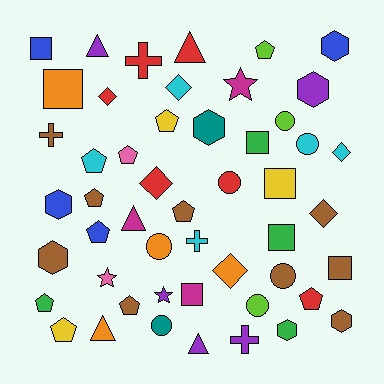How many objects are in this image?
There are 50 objects.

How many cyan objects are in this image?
There are 5 cyan objects.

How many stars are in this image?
There are 3 stars.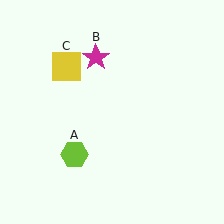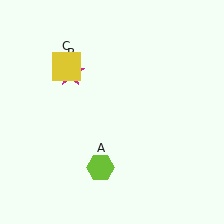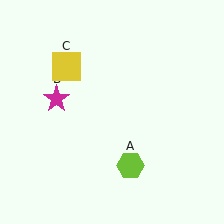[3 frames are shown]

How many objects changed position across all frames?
2 objects changed position: lime hexagon (object A), magenta star (object B).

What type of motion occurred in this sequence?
The lime hexagon (object A), magenta star (object B) rotated counterclockwise around the center of the scene.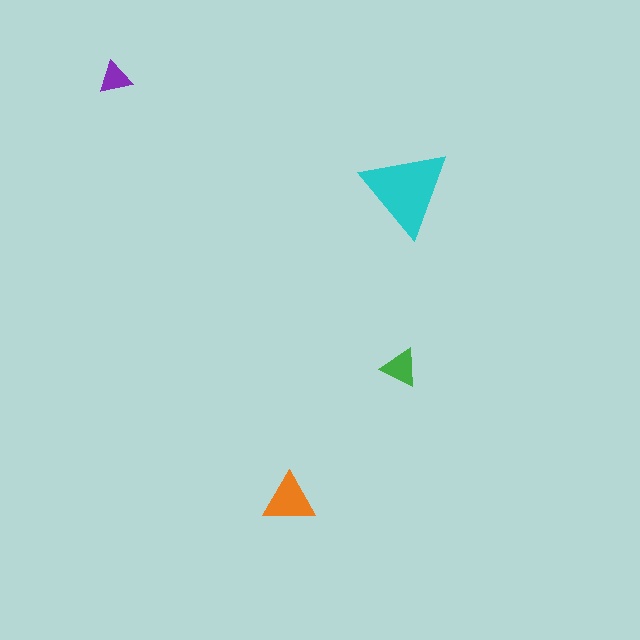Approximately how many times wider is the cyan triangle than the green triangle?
About 2.5 times wider.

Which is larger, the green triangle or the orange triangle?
The orange one.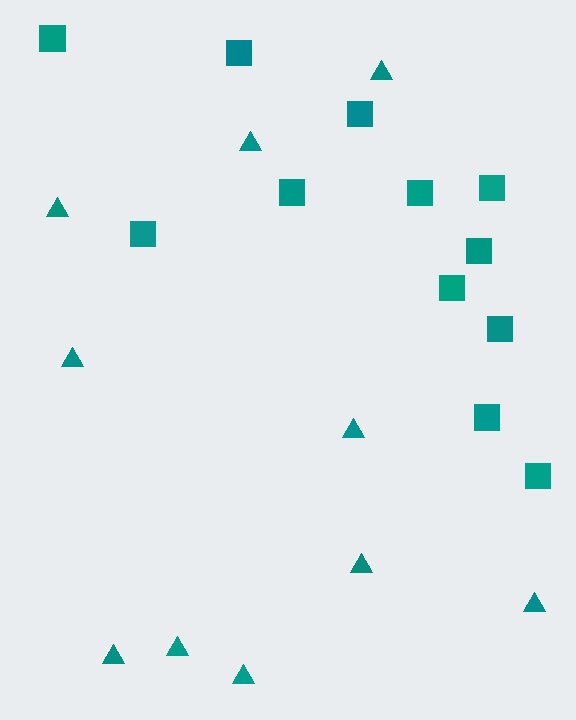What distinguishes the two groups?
There are 2 groups: one group of squares (12) and one group of triangles (10).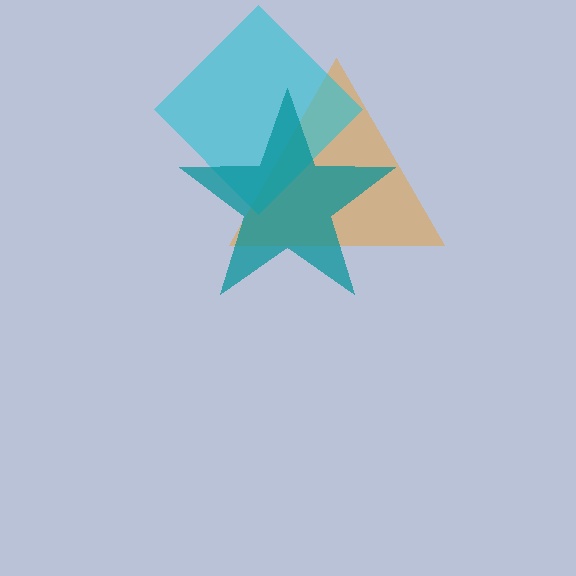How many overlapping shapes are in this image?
There are 3 overlapping shapes in the image.